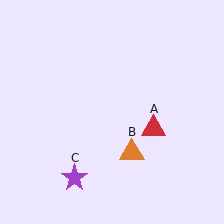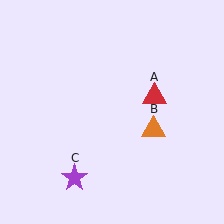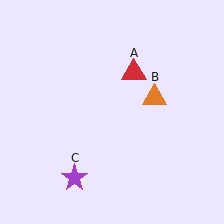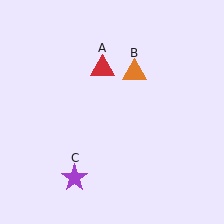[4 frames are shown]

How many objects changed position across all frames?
2 objects changed position: red triangle (object A), orange triangle (object B).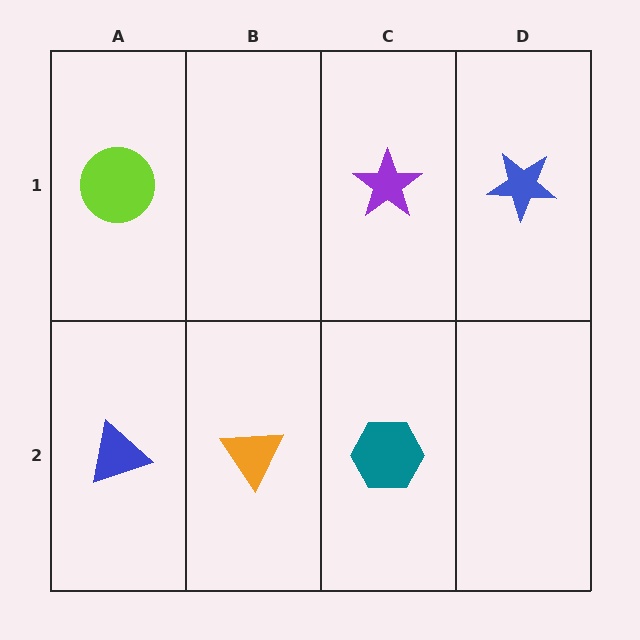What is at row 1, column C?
A purple star.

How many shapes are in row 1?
3 shapes.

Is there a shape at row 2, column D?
No, that cell is empty.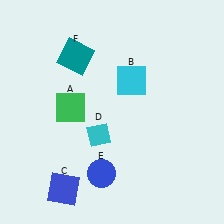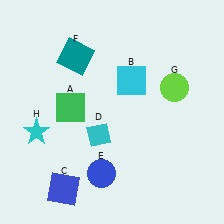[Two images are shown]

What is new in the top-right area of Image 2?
A lime circle (G) was added in the top-right area of Image 2.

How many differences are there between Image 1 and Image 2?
There are 2 differences between the two images.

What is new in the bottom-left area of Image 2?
A cyan star (H) was added in the bottom-left area of Image 2.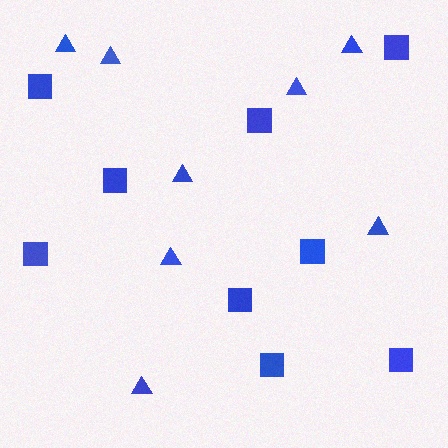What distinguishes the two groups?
There are 2 groups: one group of squares (9) and one group of triangles (8).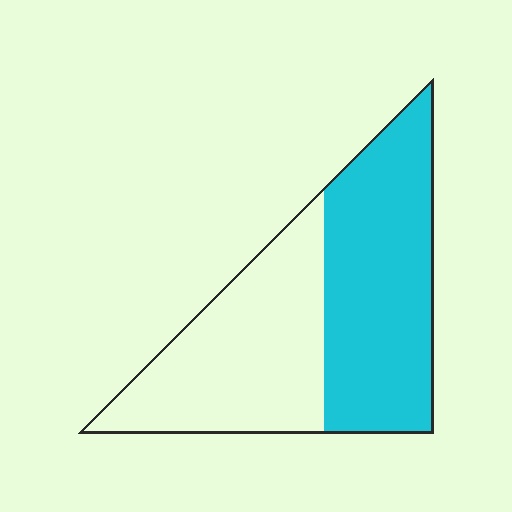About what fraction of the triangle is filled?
About one half (1/2).